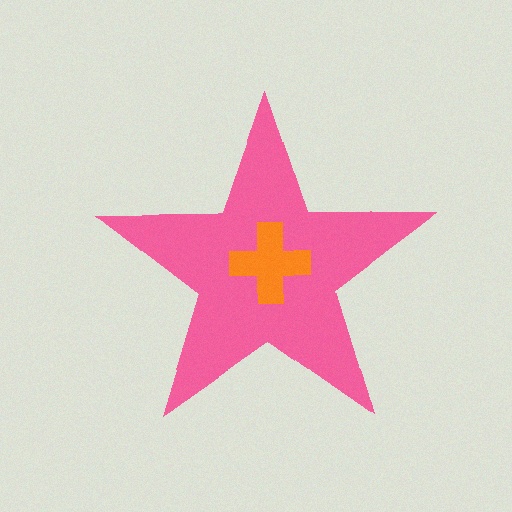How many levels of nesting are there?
2.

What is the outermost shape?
The pink star.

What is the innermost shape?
The orange cross.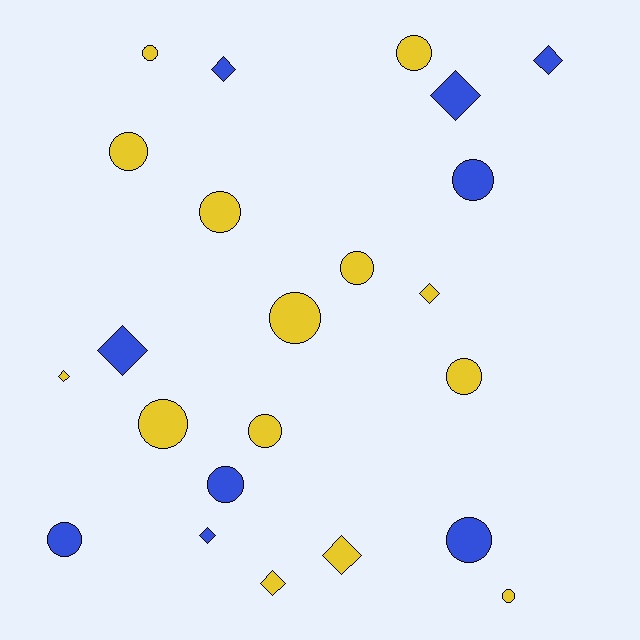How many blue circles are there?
There are 4 blue circles.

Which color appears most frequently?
Yellow, with 14 objects.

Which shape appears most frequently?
Circle, with 14 objects.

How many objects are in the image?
There are 23 objects.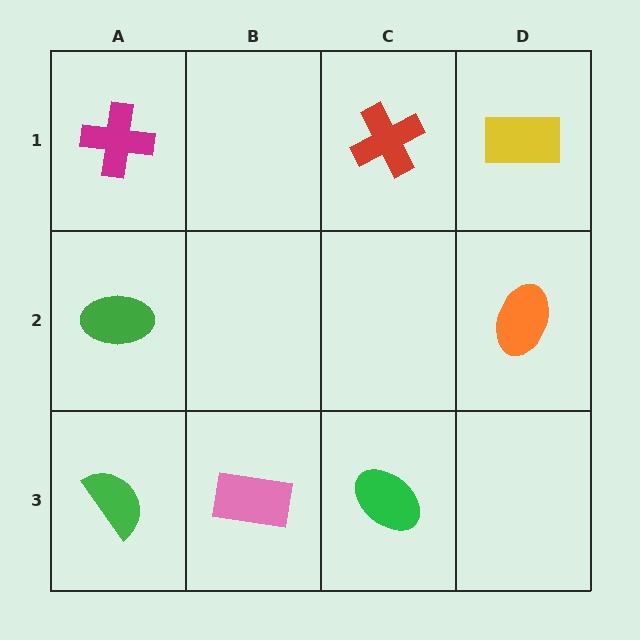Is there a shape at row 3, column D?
No, that cell is empty.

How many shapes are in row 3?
3 shapes.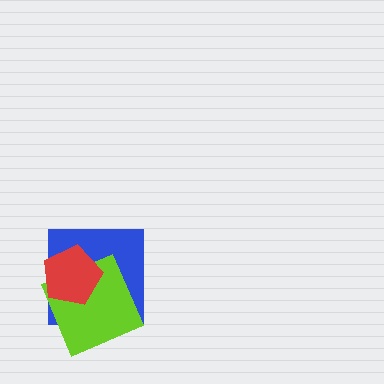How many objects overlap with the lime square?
2 objects overlap with the lime square.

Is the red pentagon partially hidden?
No, no other shape covers it.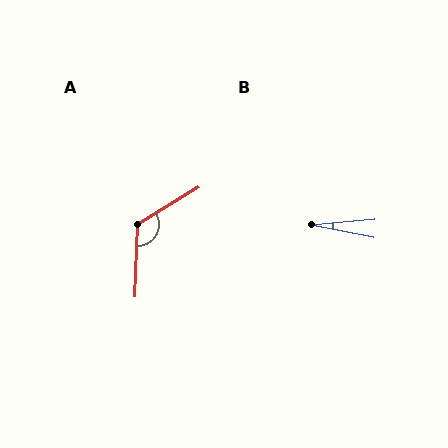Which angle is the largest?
A, at approximately 124 degrees.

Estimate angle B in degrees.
Approximately 16 degrees.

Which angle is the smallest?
B, at approximately 16 degrees.